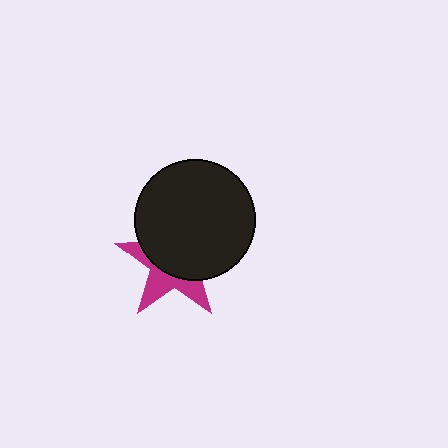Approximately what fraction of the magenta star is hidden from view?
Roughly 62% of the magenta star is hidden behind the black circle.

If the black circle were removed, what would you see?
You would see the complete magenta star.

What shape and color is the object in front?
The object in front is a black circle.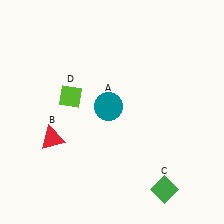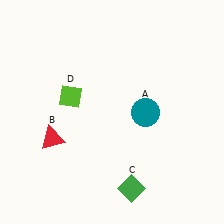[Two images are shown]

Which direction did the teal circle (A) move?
The teal circle (A) moved right.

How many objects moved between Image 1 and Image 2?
2 objects moved between the two images.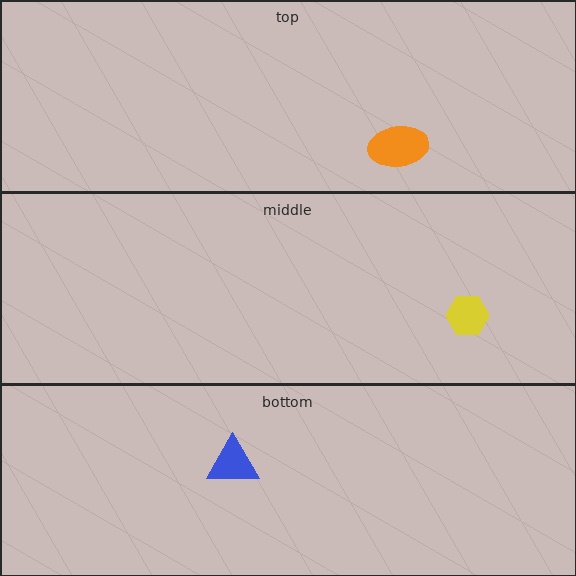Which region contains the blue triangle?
The bottom region.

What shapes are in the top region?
The orange ellipse.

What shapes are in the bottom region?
The blue triangle.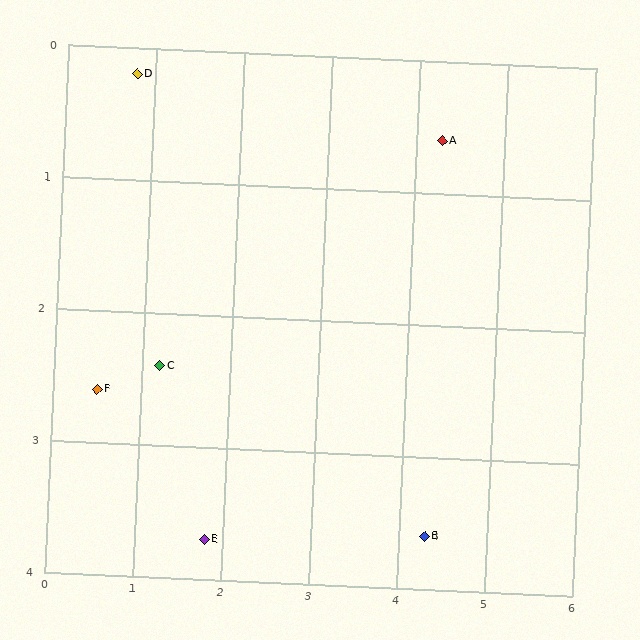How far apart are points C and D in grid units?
Points C and D are about 2.2 grid units apart.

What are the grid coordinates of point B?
Point B is at approximately (4.3, 3.6).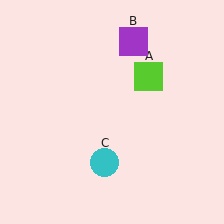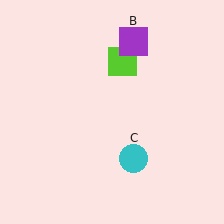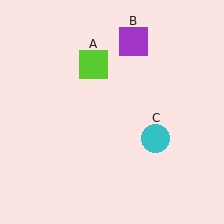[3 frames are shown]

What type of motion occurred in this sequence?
The lime square (object A), cyan circle (object C) rotated counterclockwise around the center of the scene.